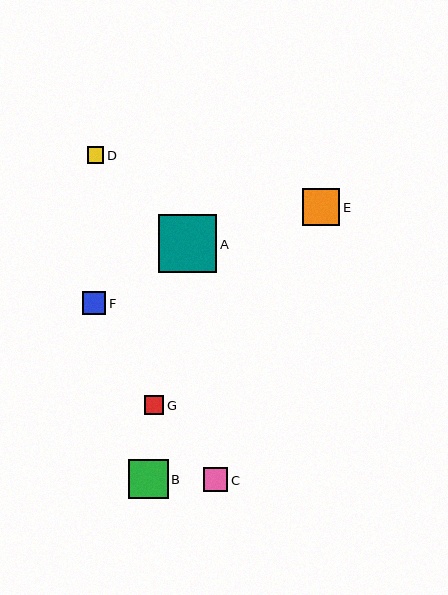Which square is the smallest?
Square D is the smallest with a size of approximately 17 pixels.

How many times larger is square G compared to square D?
Square G is approximately 1.2 times the size of square D.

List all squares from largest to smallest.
From largest to smallest: A, B, E, C, F, G, D.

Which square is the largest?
Square A is the largest with a size of approximately 58 pixels.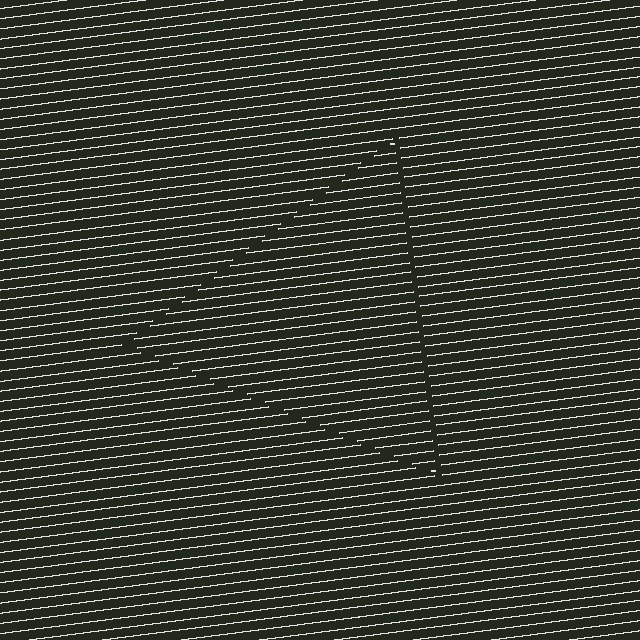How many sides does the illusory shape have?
3 sides — the line-ends trace a triangle.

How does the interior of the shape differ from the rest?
The interior of the shape contains the same grating, shifted by half a period — the contour is defined by the phase discontinuity where line-ends from the inner and outer gratings abut.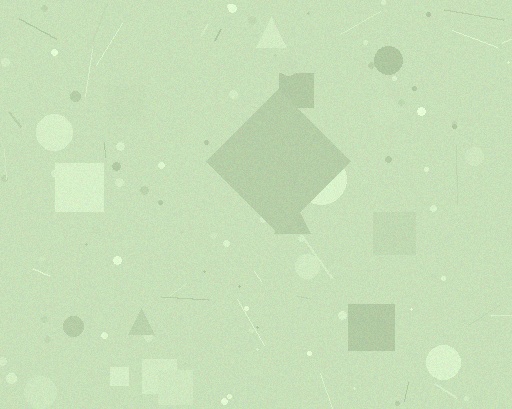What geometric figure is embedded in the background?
A diamond is embedded in the background.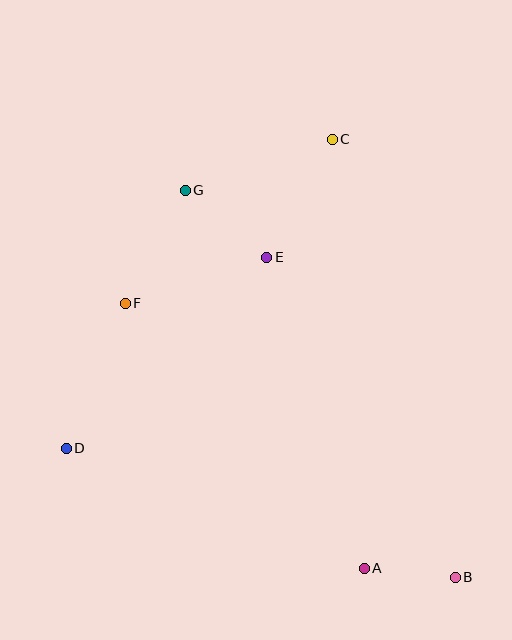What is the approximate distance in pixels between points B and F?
The distance between B and F is approximately 429 pixels.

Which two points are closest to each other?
Points A and B are closest to each other.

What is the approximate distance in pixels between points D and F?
The distance between D and F is approximately 157 pixels.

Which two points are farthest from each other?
Points B and G are farthest from each other.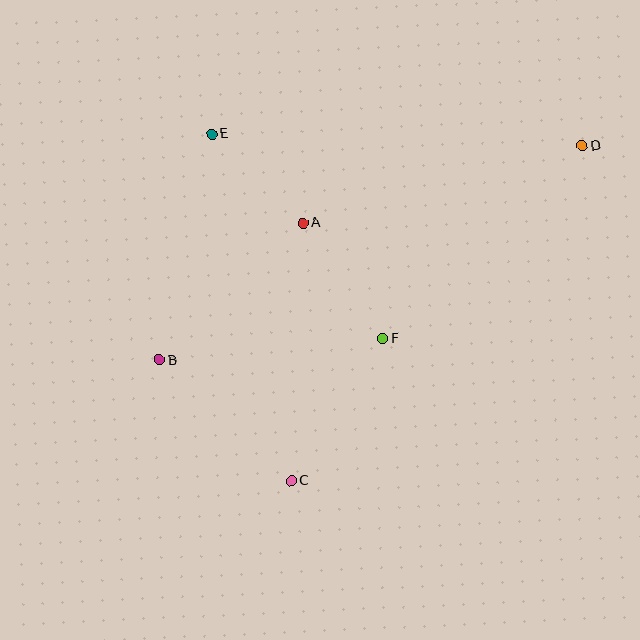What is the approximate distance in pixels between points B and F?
The distance between B and F is approximately 224 pixels.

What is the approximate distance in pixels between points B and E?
The distance between B and E is approximately 232 pixels.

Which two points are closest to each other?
Points A and E are closest to each other.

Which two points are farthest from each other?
Points B and D are farthest from each other.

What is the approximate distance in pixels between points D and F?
The distance between D and F is approximately 277 pixels.